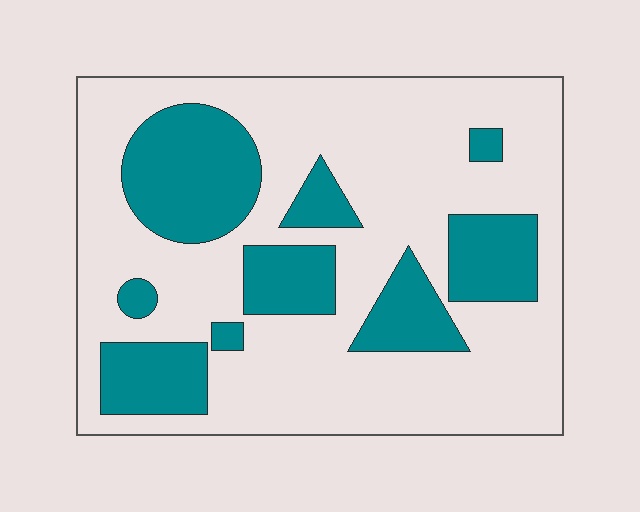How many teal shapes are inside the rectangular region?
9.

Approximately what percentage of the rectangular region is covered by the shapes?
Approximately 30%.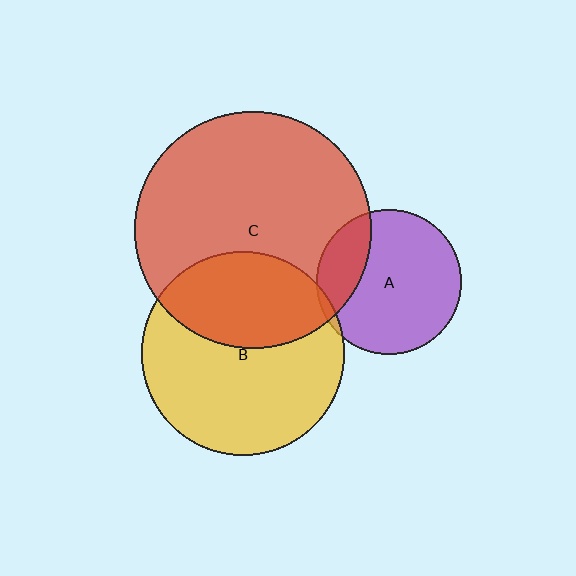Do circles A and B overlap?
Yes.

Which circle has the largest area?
Circle C (red).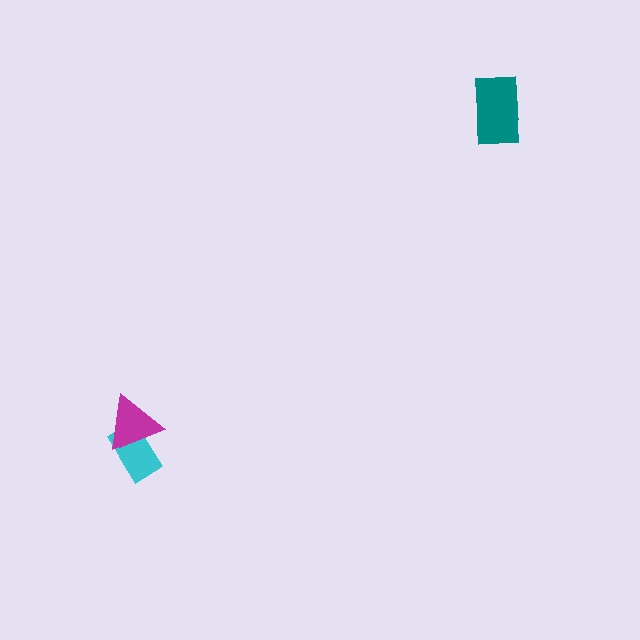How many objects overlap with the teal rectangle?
0 objects overlap with the teal rectangle.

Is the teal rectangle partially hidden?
No, no other shape covers it.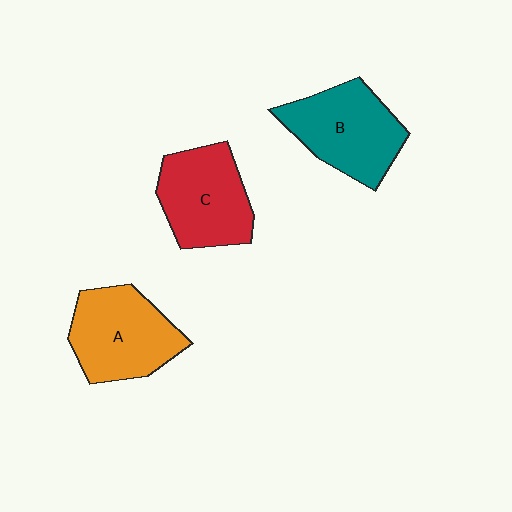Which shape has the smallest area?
Shape C (red).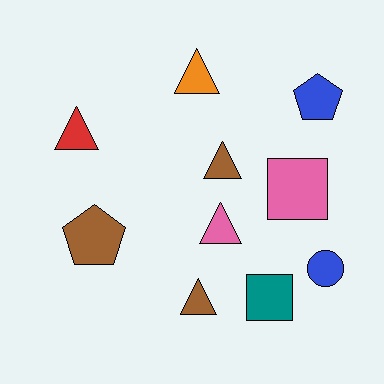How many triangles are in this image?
There are 5 triangles.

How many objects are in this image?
There are 10 objects.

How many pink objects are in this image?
There are 2 pink objects.